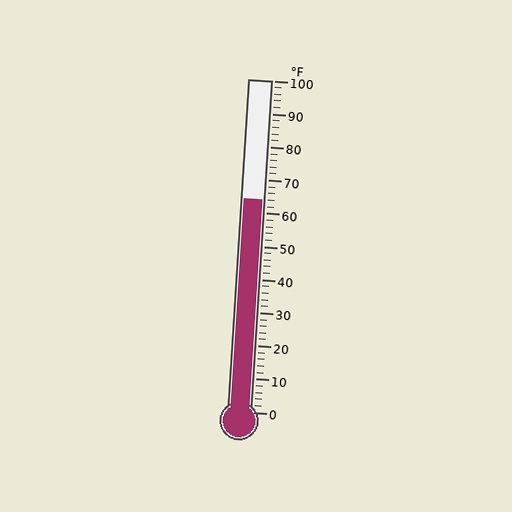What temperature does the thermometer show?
The thermometer shows approximately 64°F.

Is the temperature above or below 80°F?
The temperature is below 80°F.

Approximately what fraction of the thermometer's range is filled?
The thermometer is filled to approximately 65% of its range.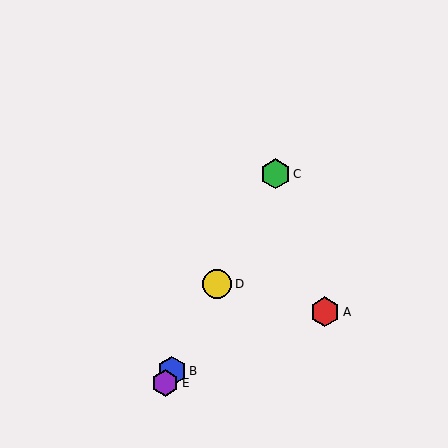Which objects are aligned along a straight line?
Objects B, C, D, E are aligned along a straight line.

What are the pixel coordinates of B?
Object B is at (172, 371).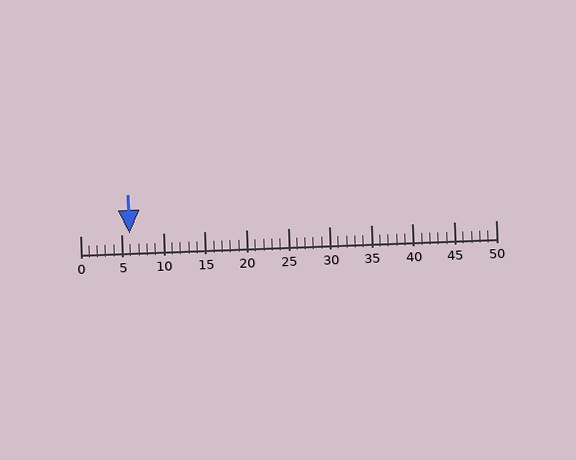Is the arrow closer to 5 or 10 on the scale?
The arrow is closer to 5.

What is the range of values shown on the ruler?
The ruler shows values from 0 to 50.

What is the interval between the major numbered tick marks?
The major tick marks are spaced 5 units apart.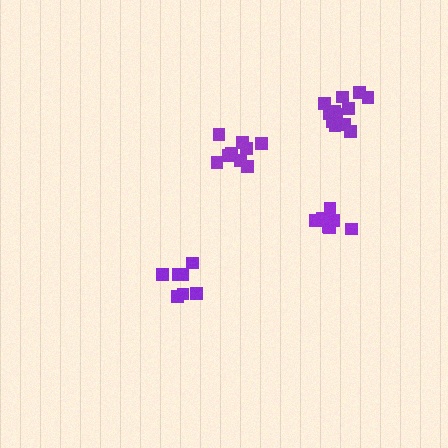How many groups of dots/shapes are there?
There are 4 groups.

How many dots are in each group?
Group 1: 9 dots, Group 2: 7 dots, Group 3: 8 dots, Group 4: 12 dots (36 total).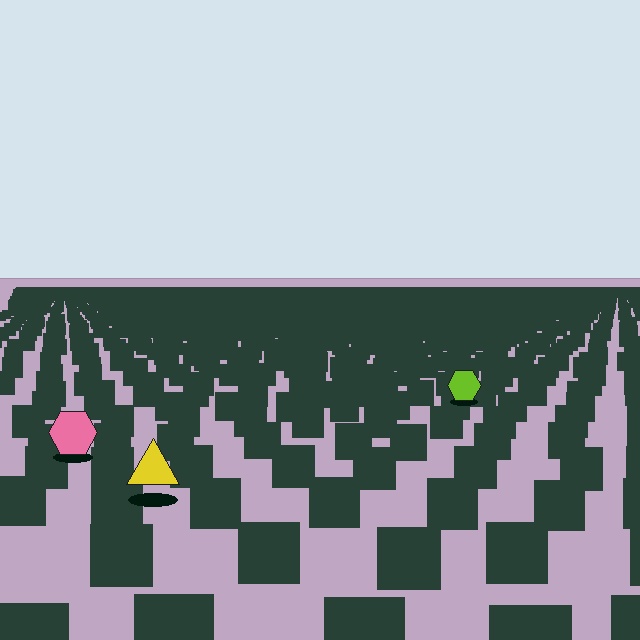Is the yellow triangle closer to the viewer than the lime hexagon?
Yes. The yellow triangle is closer — you can tell from the texture gradient: the ground texture is coarser near it.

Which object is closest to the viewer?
The yellow triangle is closest. The texture marks near it are larger and more spread out.